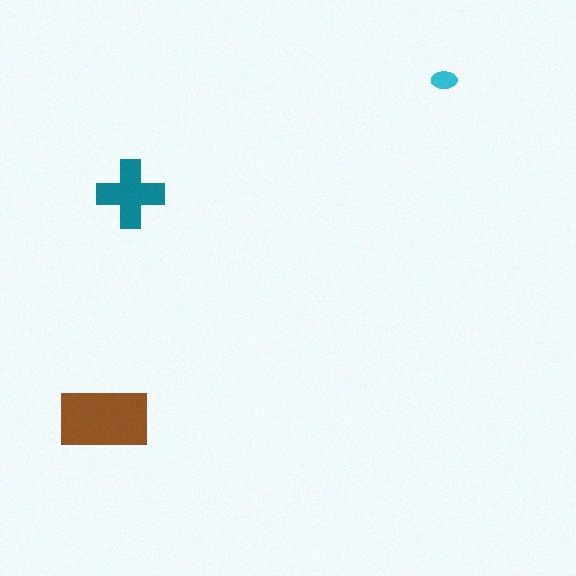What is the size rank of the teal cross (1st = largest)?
2nd.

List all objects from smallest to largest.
The cyan ellipse, the teal cross, the brown rectangle.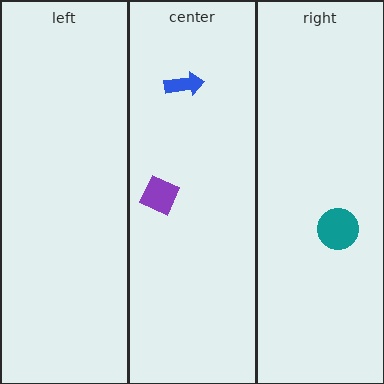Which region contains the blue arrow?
The center region.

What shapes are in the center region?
The purple square, the blue arrow.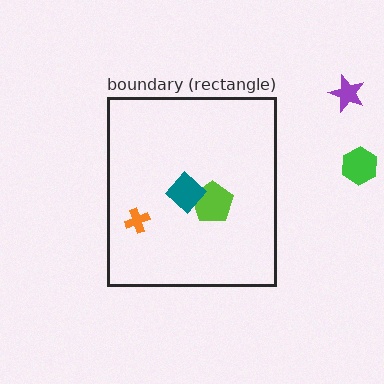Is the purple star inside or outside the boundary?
Outside.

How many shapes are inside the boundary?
3 inside, 2 outside.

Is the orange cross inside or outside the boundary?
Inside.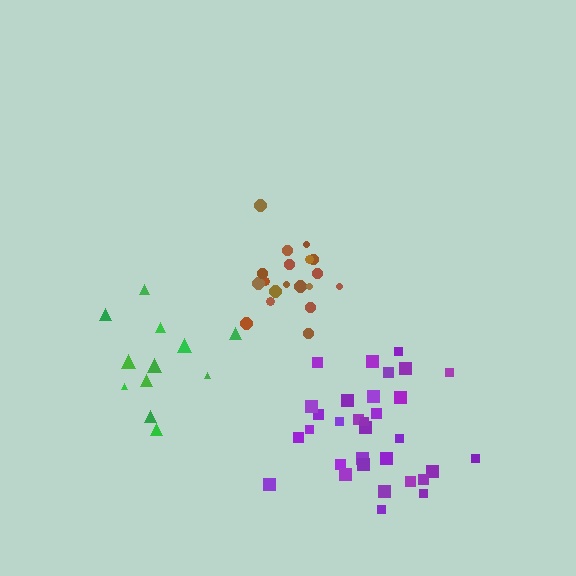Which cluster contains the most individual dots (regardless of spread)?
Purple (32).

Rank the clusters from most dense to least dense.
brown, purple, green.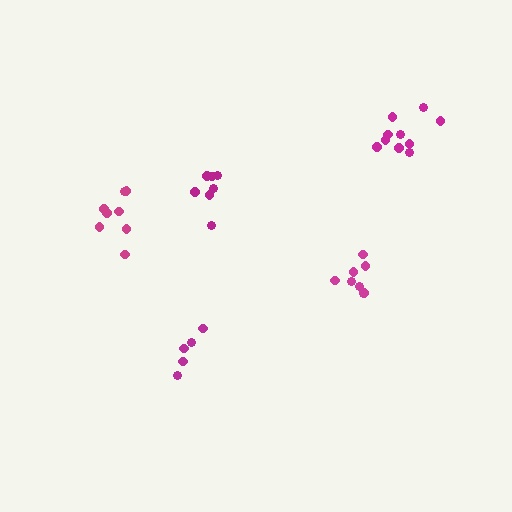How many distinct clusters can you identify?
There are 5 distinct clusters.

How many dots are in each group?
Group 1: 7 dots, Group 2: 5 dots, Group 3: 10 dots, Group 4: 9 dots, Group 5: 8 dots (39 total).